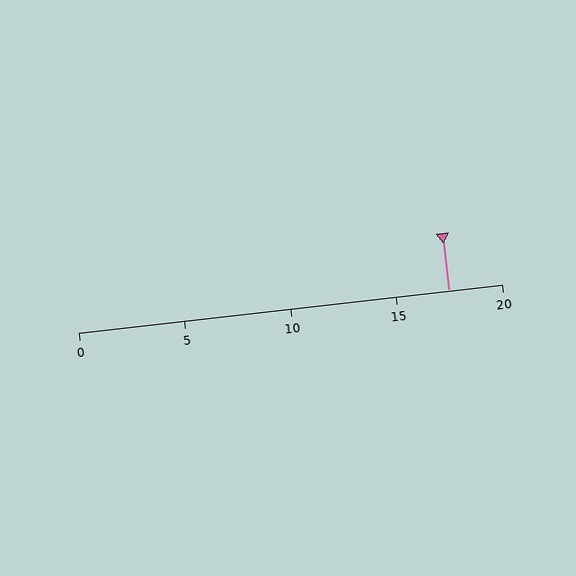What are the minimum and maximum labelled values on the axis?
The axis runs from 0 to 20.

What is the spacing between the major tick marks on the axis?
The major ticks are spaced 5 apart.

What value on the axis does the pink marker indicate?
The marker indicates approximately 17.5.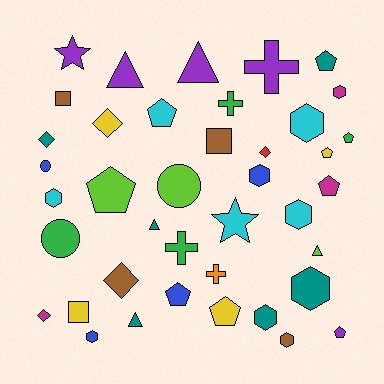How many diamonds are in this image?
There are 5 diamonds.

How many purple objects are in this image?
There are 5 purple objects.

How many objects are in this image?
There are 40 objects.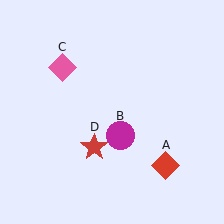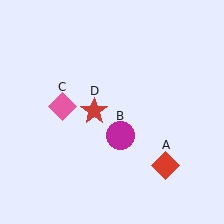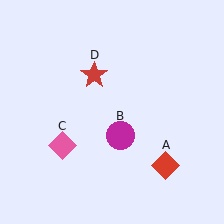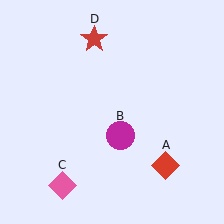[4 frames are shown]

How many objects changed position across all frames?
2 objects changed position: pink diamond (object C), red star (object D).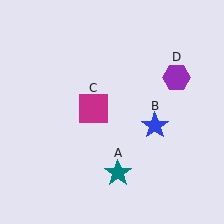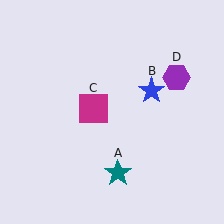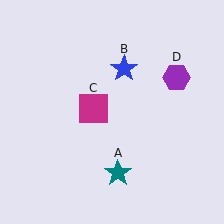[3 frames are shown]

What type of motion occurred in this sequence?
The blue star (object B) rotated counterclockwise around the center of the scene.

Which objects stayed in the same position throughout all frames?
Teal star (object A) and magenta square (object C) and purple hexagon (object D) remained stationary.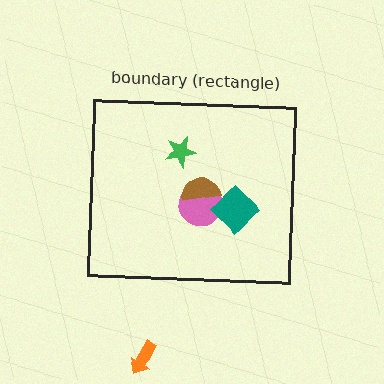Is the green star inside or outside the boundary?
Inside.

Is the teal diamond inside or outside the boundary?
Inside.